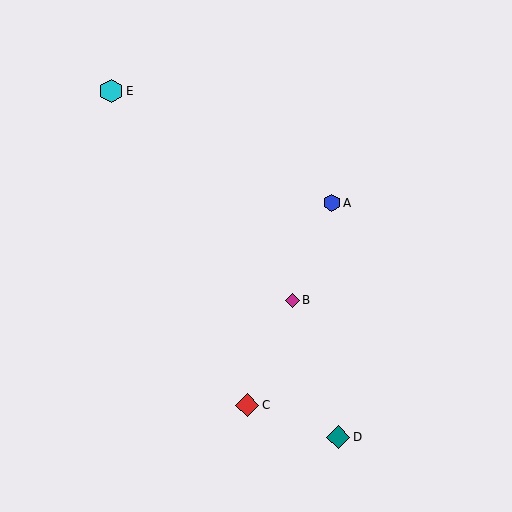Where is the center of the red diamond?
The center of the red diamond is at (247, 405).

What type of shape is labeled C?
Shape C is a red diamond.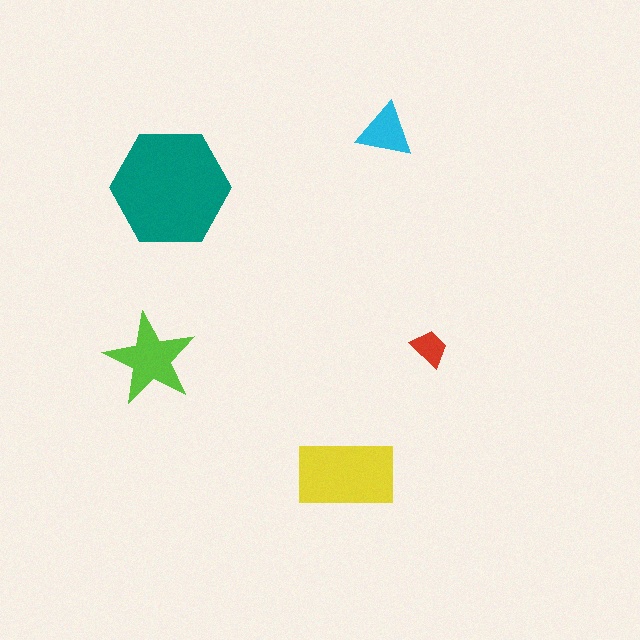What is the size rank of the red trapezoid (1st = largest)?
5th.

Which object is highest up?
The cyan triangle is topmost.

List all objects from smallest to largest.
The red trapezoid, the cyan triangle, the lime star, the yellow rectangle, the teal hexagon.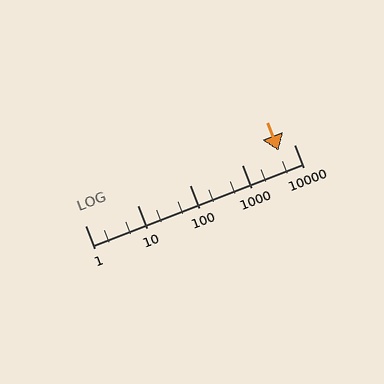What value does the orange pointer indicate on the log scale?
The pointer indicates approximately 5100.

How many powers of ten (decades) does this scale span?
The scale spans 4 decades, from 1 to 10000.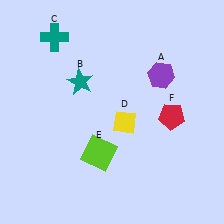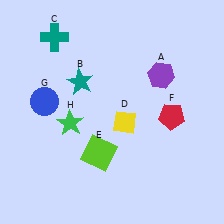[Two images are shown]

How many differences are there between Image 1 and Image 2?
There are 2 differences between the two images.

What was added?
A blue circle (G), a green star (H) were added in Image 2.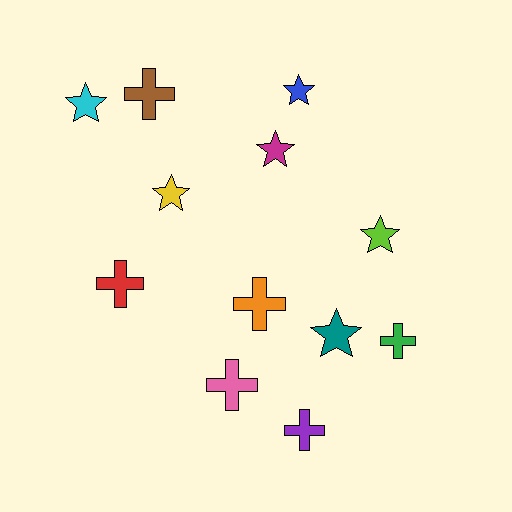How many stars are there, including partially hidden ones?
There are 6 stars.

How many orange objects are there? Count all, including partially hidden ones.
There is 1 orange object.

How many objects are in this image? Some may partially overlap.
There are 12 objects.